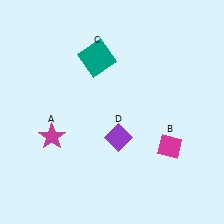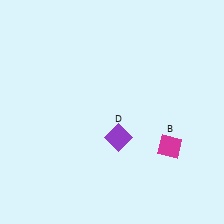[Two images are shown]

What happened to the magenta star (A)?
The magenta star (A) was removed in Image 2. It was in the bottom-left area of Image 1.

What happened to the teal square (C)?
The teal square (C) was removed in Image 2. It was in the top-left area of Image 1.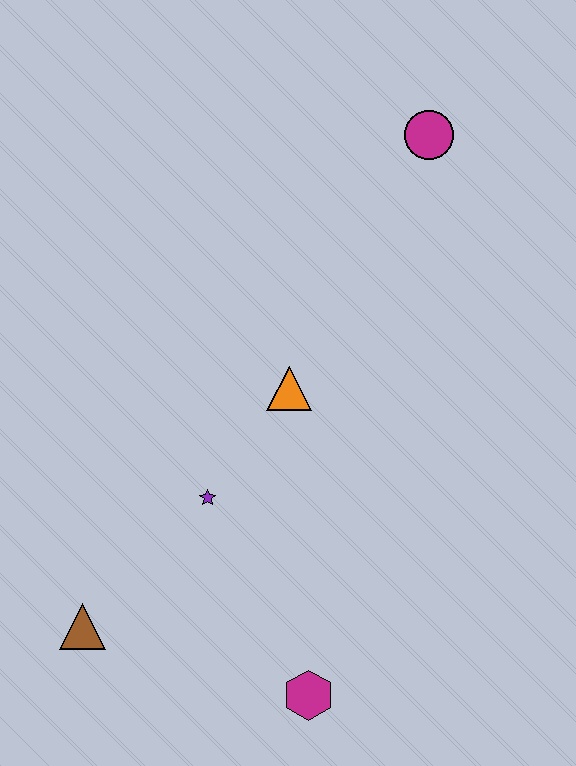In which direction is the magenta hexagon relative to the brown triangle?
The magenta hexagon is to the right of the brown triangle.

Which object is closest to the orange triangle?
The purple star is closest to the orange triangle.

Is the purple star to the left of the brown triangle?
No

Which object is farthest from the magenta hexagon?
The magenta circle is farthest from the magenta hexagon.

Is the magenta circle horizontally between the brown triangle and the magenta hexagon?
No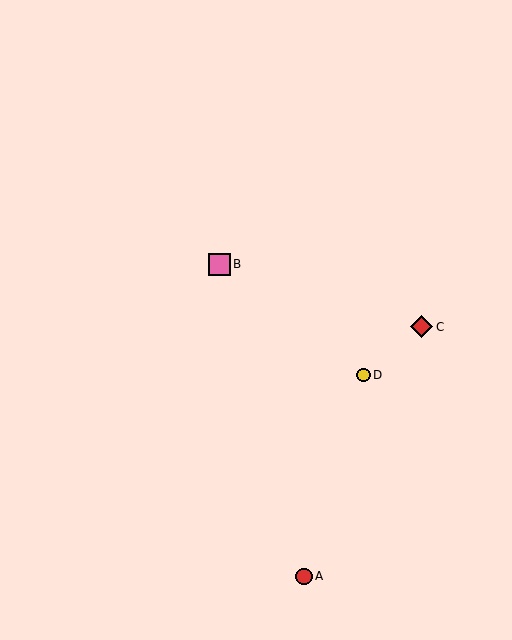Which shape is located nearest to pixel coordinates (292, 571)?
The red circle (labeled A) at (304, 576) is nearest to that location.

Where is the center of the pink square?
The center of the pink square is at (219, 264).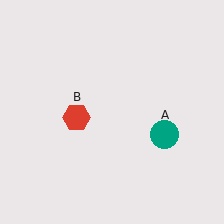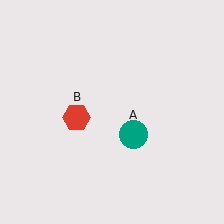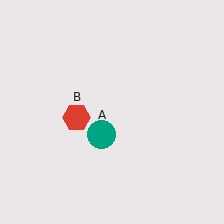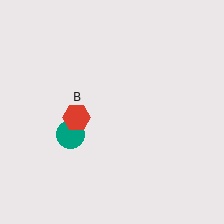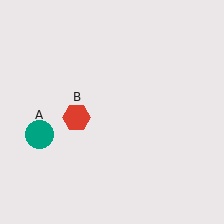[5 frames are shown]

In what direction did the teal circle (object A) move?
The teal circle (object A) moved left.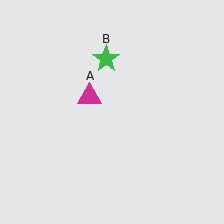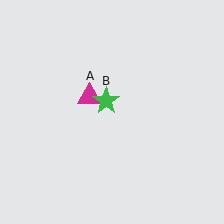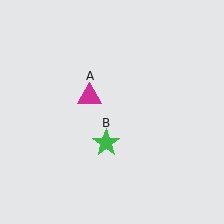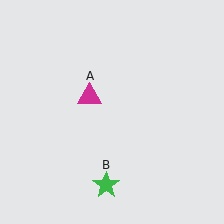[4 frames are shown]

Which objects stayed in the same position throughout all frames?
Magenta triangle (object A) remained stationary.